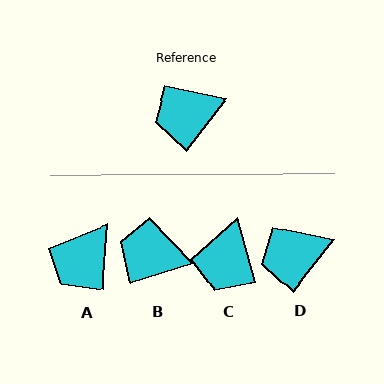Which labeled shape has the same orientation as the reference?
D.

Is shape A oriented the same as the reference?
No, it is off by about 34 degrees.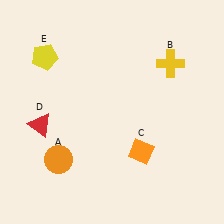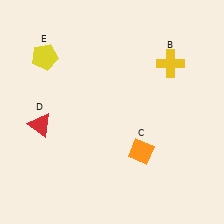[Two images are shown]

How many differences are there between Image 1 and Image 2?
There is 1 difference between the two images.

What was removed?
The orange circle (A) was removed in Image 2.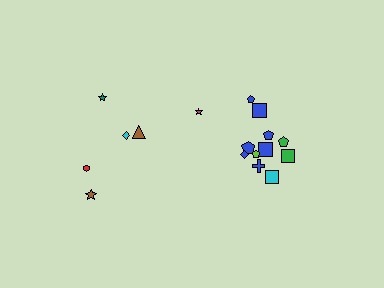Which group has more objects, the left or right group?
The right group.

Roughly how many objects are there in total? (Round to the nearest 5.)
Roughly 15 objects in total.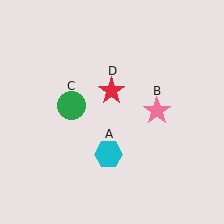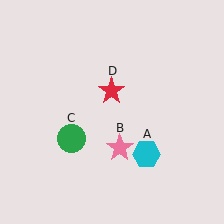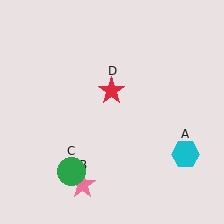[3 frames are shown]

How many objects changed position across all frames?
3 objects changed position: cyan hexagon (object A), pink star (object B), green circle (object C).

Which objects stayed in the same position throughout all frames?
Red star (object D) remained stationary.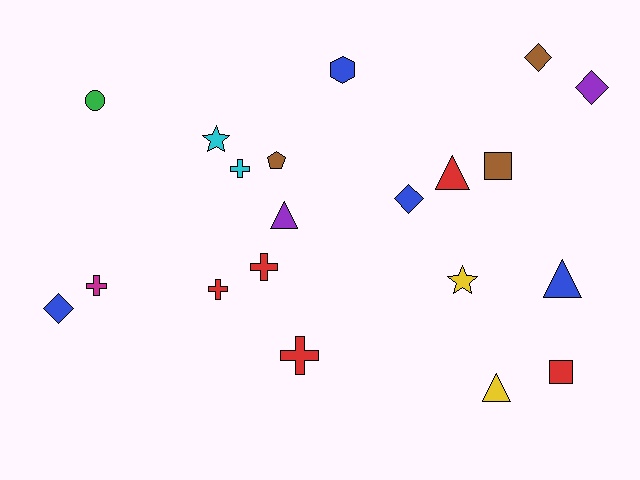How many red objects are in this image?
There are 5 red objects.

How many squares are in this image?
There are 2 squares.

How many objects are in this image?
There are 20 objects.